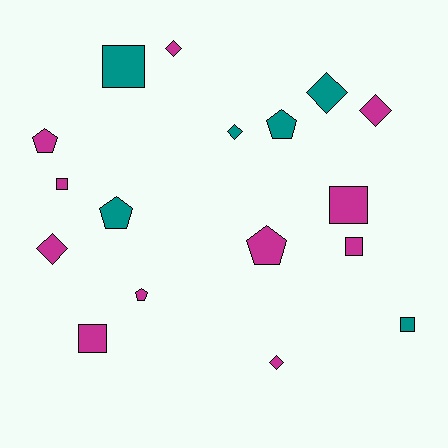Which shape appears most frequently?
Diamond, with 6 objects.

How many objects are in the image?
There are 17 objects.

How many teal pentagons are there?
There are 2 teal pentagons.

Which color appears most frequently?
Magenta, with 11 objects.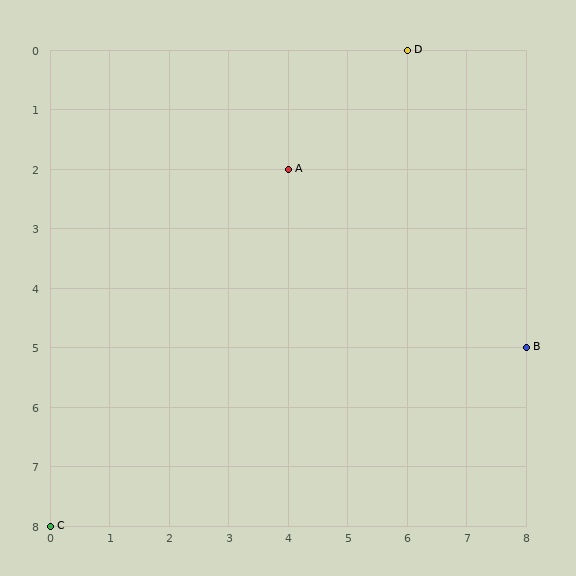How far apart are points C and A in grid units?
Points C and A are 4 columns and 6 rows apart (about 7.2 grid units diagonally).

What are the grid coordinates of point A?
Point A is at grid coordinates (4, 2).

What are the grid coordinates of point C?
Point C is at grid coordinates (0, 8).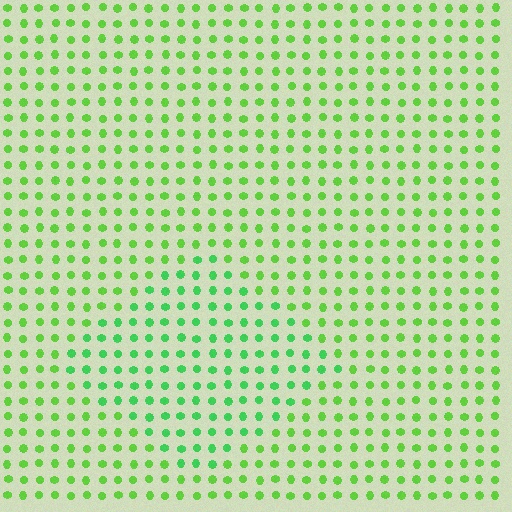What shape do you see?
I see a diamond.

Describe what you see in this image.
The image is filled with small lime elements in a uniform arrangement. A diamond-shaped region is visible where the elements are tinted to a slightly different hue, forming a subtle color boundary.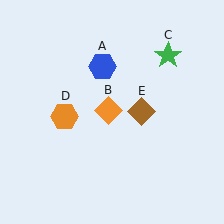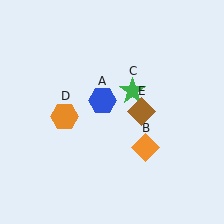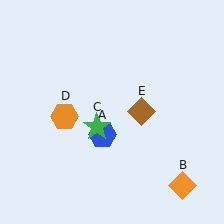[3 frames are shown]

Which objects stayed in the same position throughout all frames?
Orange hexagon (object D) and brown diamond (object E) remained stationary.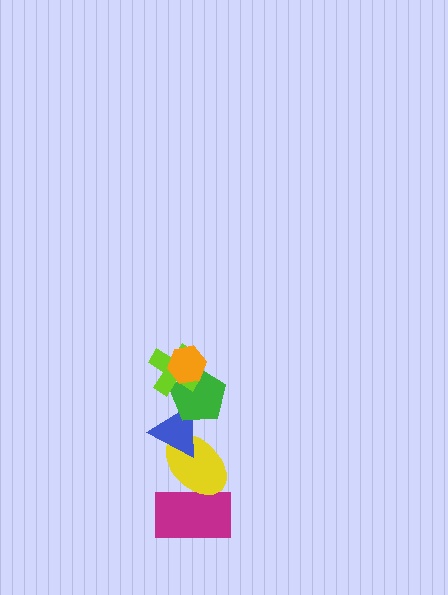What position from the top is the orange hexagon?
The orange hexagon is 1st from the top.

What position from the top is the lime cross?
The lime cross is 2nd from the top.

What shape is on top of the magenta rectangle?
The yellow ellipse is on top of the magenta rectangle.